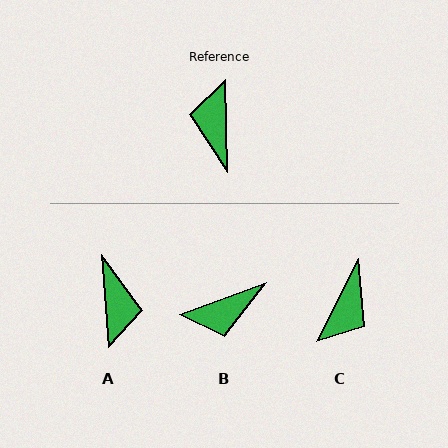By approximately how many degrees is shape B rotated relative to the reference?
Approximately 109 degrees counter-clockwise.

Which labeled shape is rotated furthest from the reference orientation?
A, about 177 degrees away.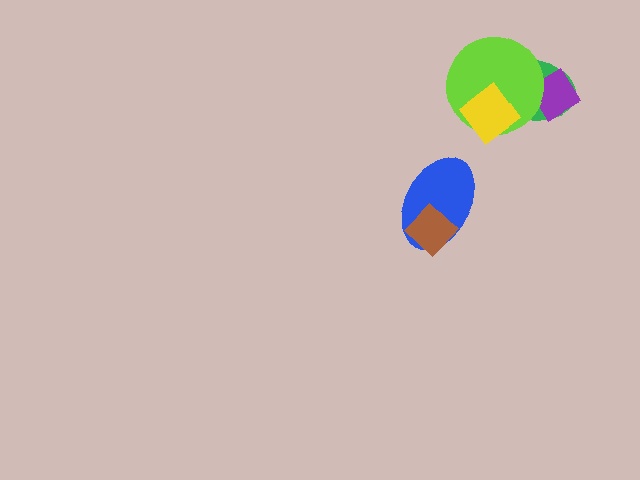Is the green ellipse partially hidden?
Yes, it is partially covered by another shape.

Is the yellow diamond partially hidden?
No, no other shape covers it.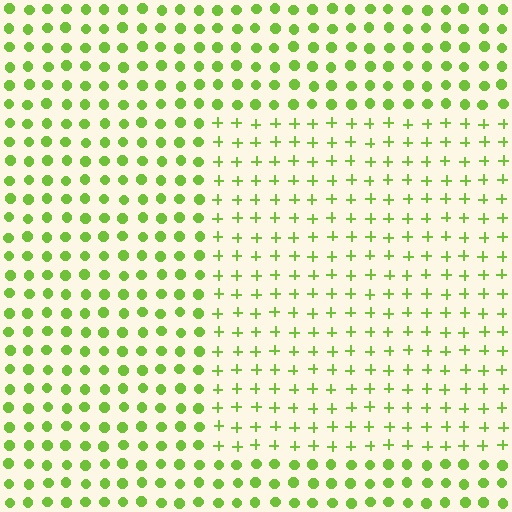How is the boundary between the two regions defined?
The boundary is defined by a change in element shape: plus signs inside vs. circles outside. All elements share the same color and spacing.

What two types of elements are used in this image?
The image uses plus signs inside the rectangle region and circles outside it.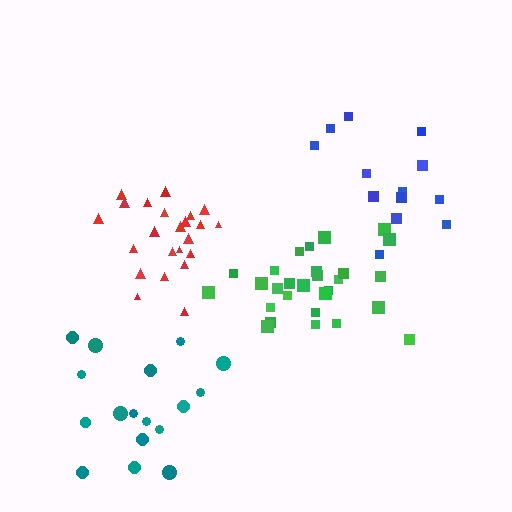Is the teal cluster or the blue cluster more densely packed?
Teal.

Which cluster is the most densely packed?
Red.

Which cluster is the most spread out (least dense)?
Blue.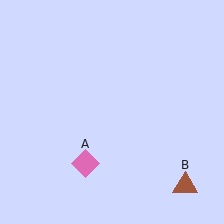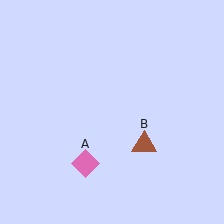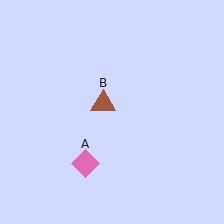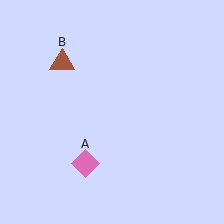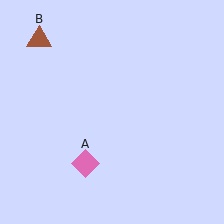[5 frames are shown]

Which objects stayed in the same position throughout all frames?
Pink diamond (object A) remained stationary.